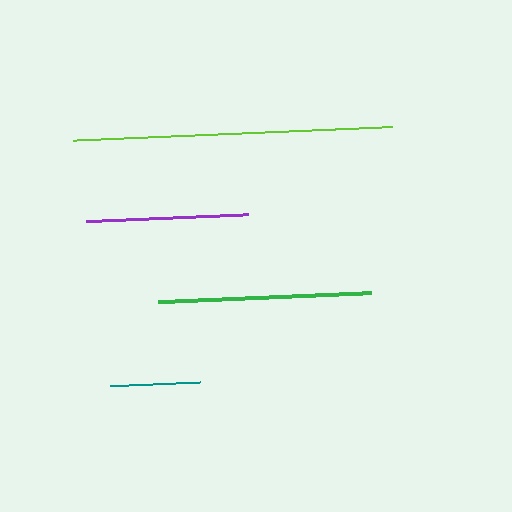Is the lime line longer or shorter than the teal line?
The lime line is longer than the teal line.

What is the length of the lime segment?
The lime segment is approximately 319 pixels long.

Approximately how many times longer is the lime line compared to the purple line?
The lime line is approximately 2.0 times the length of the purple line.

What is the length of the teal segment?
The teal segment is approximately 89 pixels long.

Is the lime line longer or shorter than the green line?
The lime line is longer than the green line.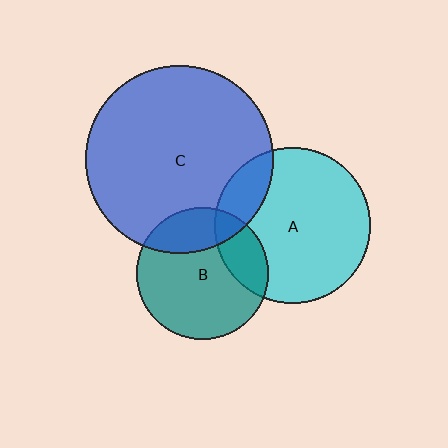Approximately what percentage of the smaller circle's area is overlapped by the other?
Approximately 15%.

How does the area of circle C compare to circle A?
Approximately 1.5 times.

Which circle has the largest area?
Circle C (blue).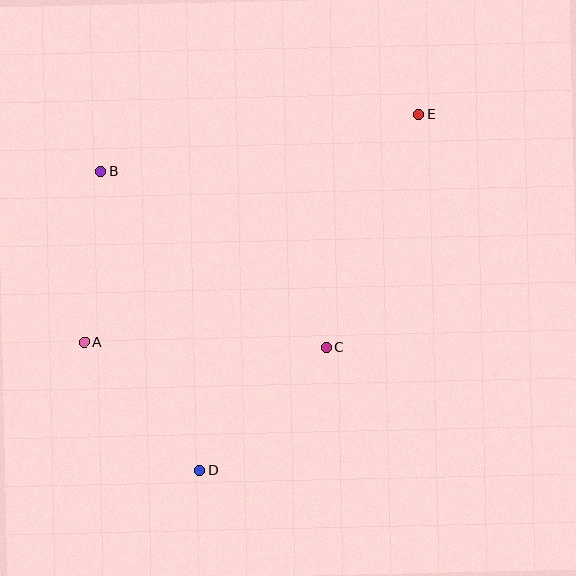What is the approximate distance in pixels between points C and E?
The distance between C and E is approximately 251 pixels.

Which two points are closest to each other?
Points A and B are closest to each other.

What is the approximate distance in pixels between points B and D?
The distance between B and D is approximately 315 pixels.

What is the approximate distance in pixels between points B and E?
The distance between B and E is approximately 323 pixels.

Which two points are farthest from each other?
Points D and E are farthest from each other.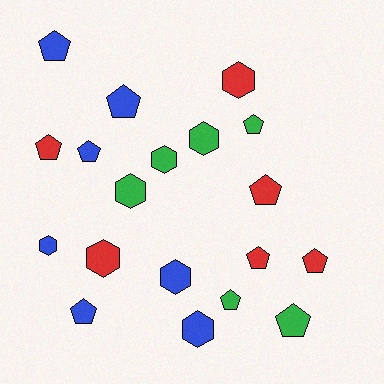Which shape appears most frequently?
Pentagon, with 11 objects.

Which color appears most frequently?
Blue, with 7 objects.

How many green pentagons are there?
There are 3 green pentagons.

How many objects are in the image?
There are 19 objects.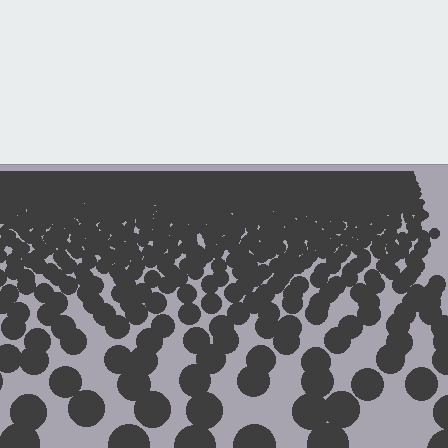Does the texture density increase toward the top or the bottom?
Density increases toward the top.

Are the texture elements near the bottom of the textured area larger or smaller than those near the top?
Larger. Near the bottom, elements are closer to the viewer and appear at a bigger on-screen size.